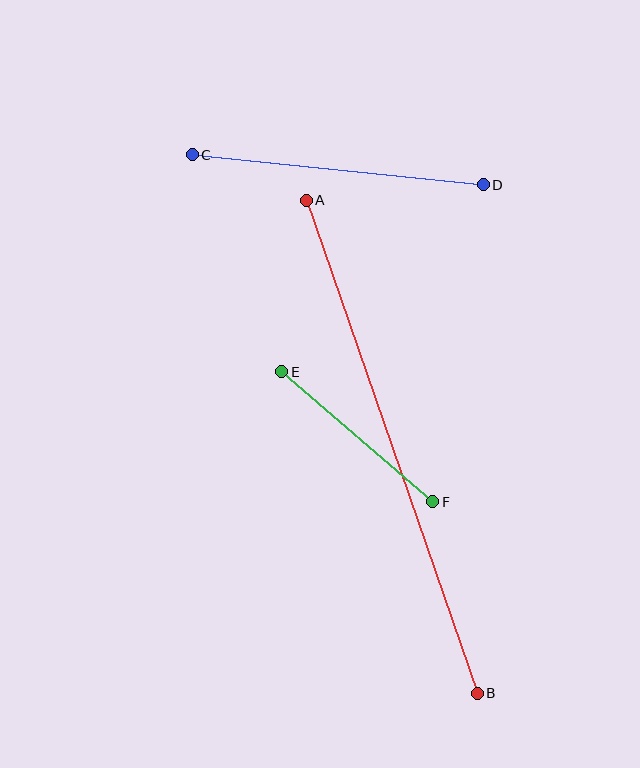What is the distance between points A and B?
The distance is approximately 522 pixels.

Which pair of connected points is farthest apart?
Points A and B are farthest apart.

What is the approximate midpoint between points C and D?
The midpoint is at approximately (338, 170) pixels.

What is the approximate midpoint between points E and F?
The midpoint is at approximately (357, 437) pixels.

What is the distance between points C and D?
The distance is approximately 293 pixels.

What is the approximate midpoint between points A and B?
The midpoint is at approximately (392, 447) pixels.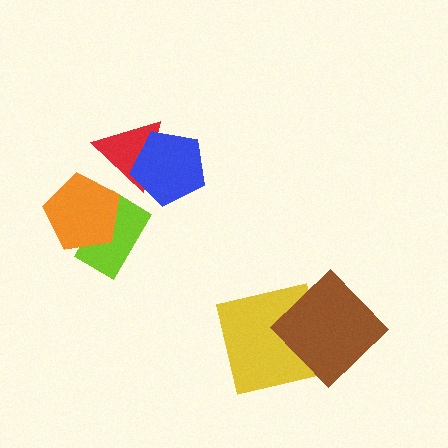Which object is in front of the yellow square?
The brown diamond is in front of the yellow square.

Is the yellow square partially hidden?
Yes, it is partially covered by another shape.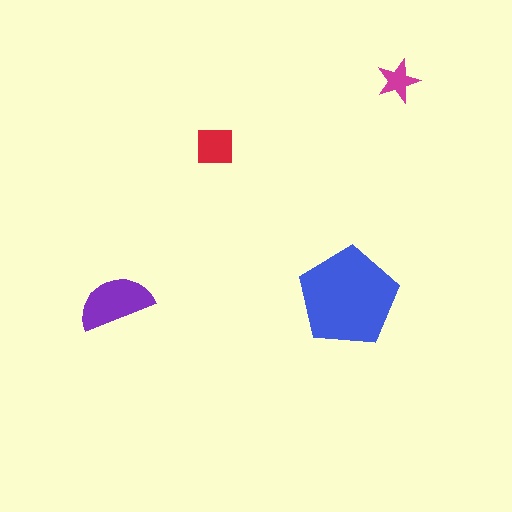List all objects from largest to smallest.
The blue pentagon, the purple semicircle, the red square, the magenta star.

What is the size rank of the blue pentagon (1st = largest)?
1st.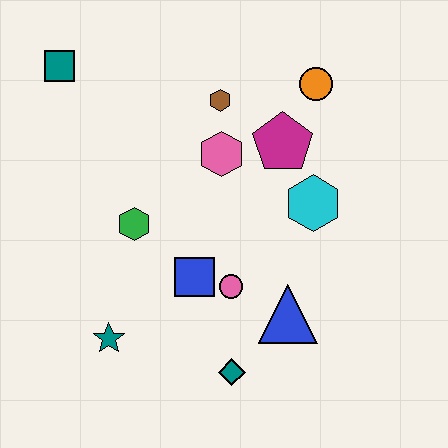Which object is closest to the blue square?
The pink circle is closest to the blue square.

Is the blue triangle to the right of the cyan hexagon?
No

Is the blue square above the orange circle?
No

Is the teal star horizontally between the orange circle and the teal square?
Yes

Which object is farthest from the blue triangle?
The teal square is farthest from the blue triangle.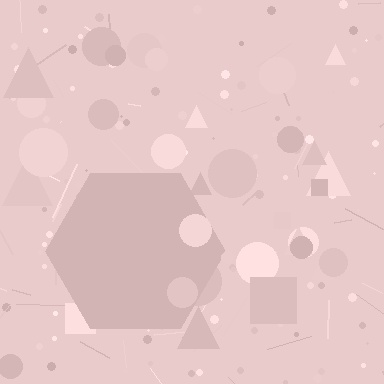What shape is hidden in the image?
A hexagon is hidden in the image.